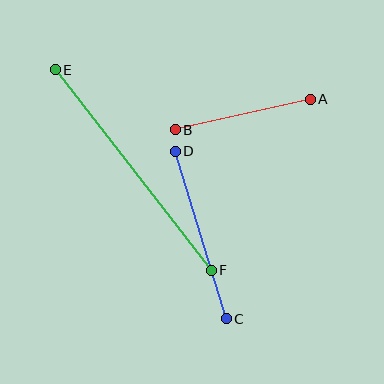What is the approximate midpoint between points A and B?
The midpoint is at approximately (243, 115) pixels.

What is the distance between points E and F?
The distance is approximately 254 pixels.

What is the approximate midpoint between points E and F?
The midpoint is at approximately (133, 170) pixels.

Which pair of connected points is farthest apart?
Points E and F are farthest apart.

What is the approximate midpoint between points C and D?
The midpoint is at approximately (201, 235) pixels.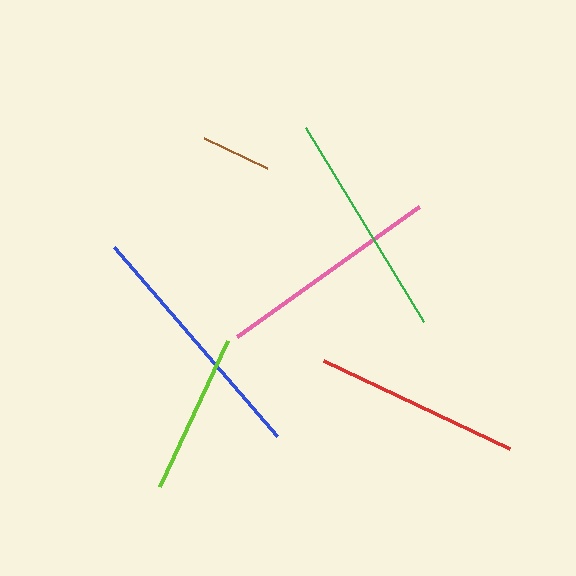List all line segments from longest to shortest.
From longest to shortest: blue, green, pink, red, lime, brown.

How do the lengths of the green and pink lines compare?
The green and pink lines are approximately the same length.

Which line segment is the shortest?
The brown line is the shortest at approximately 70 pixels.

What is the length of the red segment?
The red segment is approximately 205 pixels long.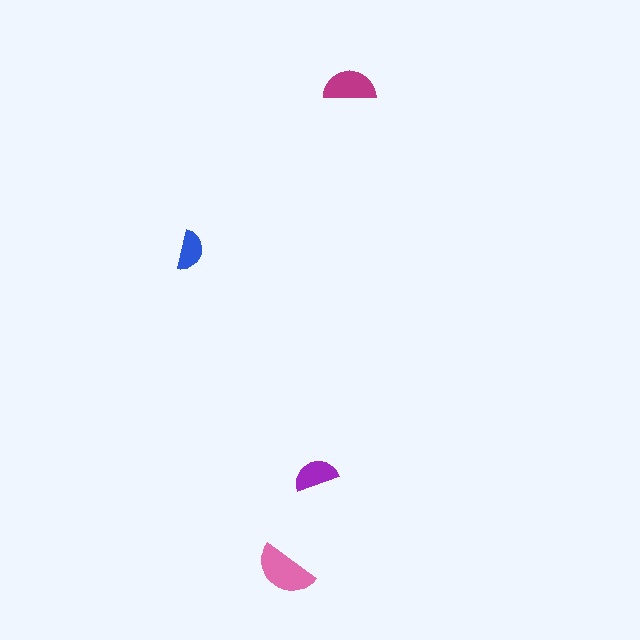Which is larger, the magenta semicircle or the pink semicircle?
The pink one.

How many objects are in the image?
There are 4 objects in the image.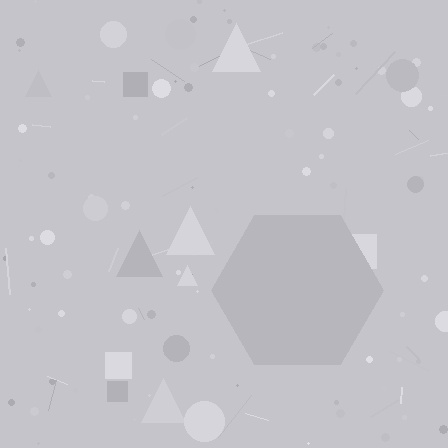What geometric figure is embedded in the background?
A hexagon is embedded in the background.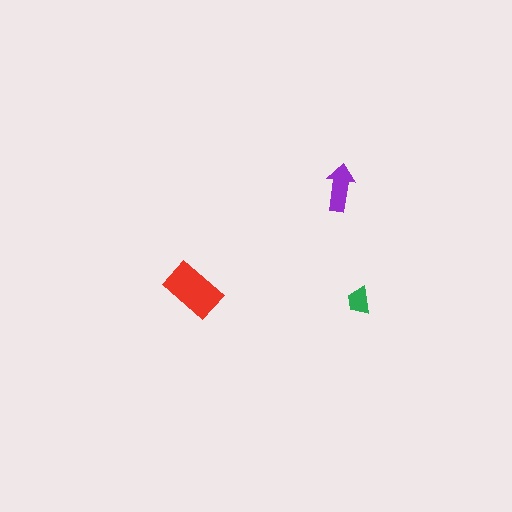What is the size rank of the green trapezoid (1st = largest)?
3rd.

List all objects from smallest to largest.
The green trapezoid, the purple arrow, the red rectangle.